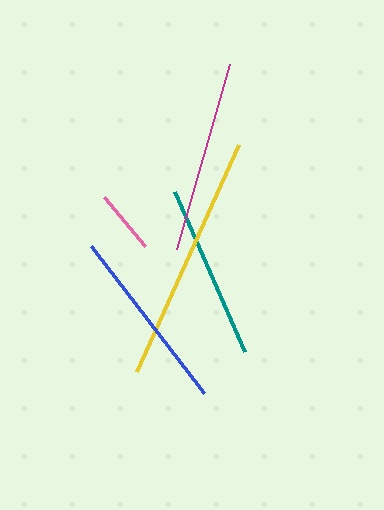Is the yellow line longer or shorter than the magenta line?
The yellow line is longer than the magenta line.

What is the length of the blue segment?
The blue segment is approximately 185 pixels long.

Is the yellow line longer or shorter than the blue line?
The yellow line is longer than the blue line.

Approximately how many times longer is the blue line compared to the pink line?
The blue line is approximately 2.9 times the length of the pink line.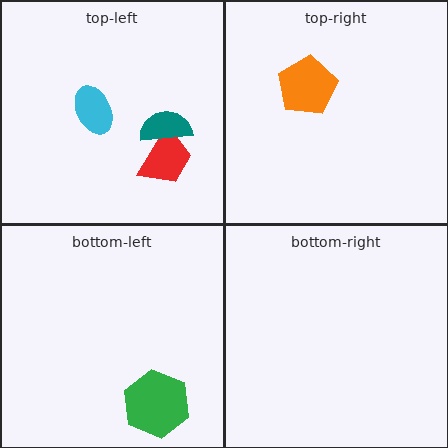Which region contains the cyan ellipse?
The top-left region.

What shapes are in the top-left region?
The cyan ellipse, the red trapezoid, the teal semicircle.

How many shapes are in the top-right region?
1.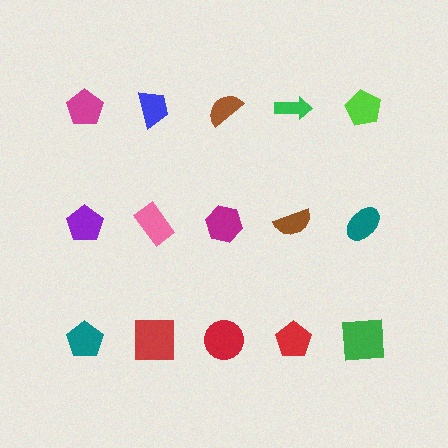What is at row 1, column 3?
A brown semicircle.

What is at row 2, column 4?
A brown semicircle.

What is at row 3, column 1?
A teal pentagon.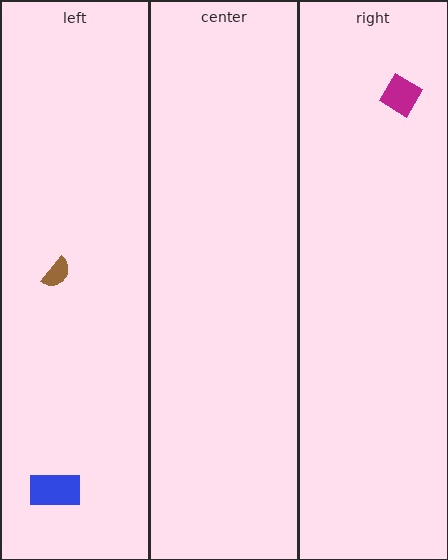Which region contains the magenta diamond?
The right region.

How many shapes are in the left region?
2.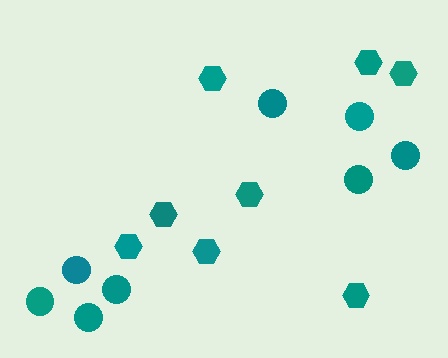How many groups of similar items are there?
There are 2 groups: one group of circles (8) and one group of hexagons (8).